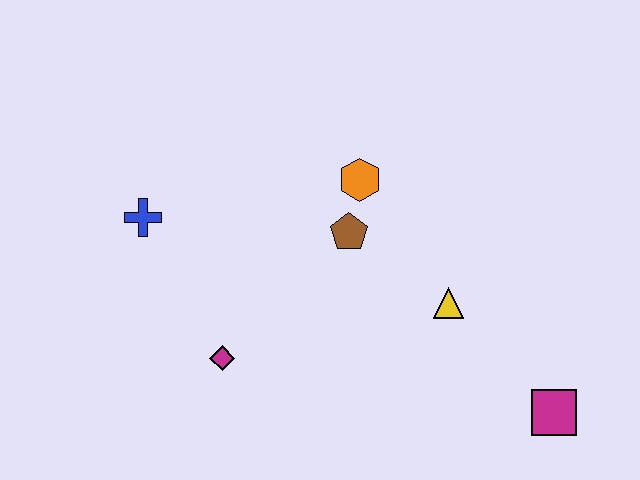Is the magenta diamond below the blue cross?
Yes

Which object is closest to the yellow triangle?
The brown pentagon is closest to the yellow triangle.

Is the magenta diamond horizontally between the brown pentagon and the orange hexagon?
No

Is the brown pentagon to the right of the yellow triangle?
No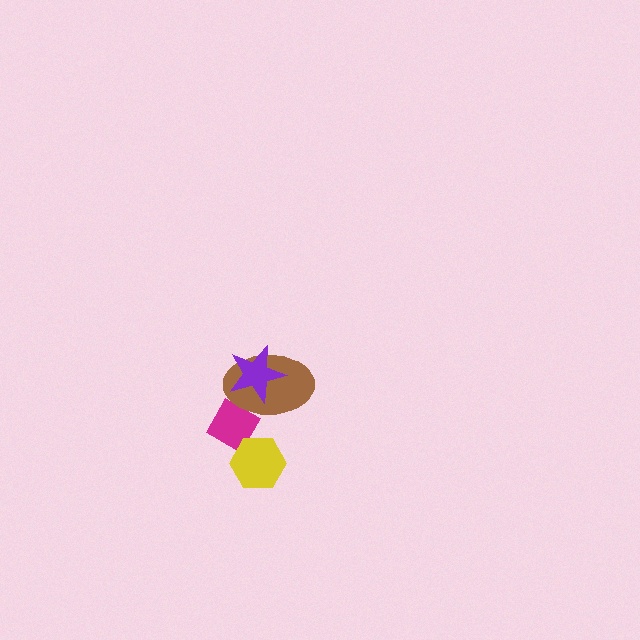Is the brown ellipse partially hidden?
Yes, it is partially covered by another shape.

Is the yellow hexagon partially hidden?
No, no other shape covers it.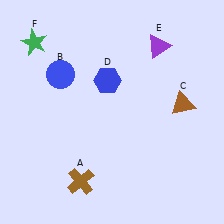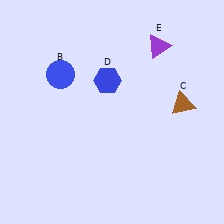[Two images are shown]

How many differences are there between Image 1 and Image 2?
There are 2 differences between the two images.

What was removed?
The green star (F), the brown cross (A) were removed in Image 2.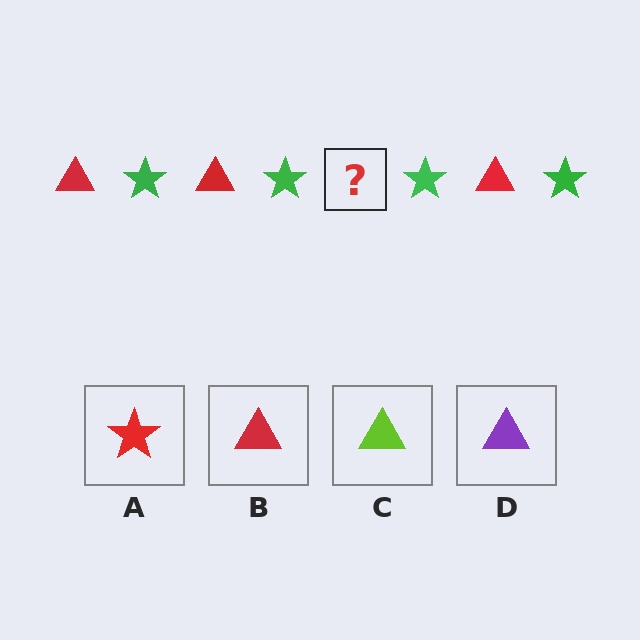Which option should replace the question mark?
Option B.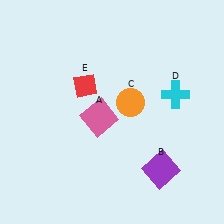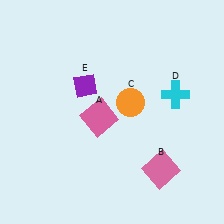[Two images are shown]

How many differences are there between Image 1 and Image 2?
There are 2 differences between the two images.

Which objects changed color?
B changed from purple to pink. E changed from red to purple.